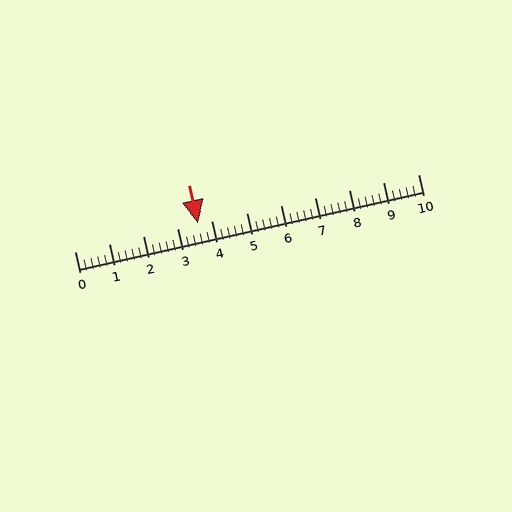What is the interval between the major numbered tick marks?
The major tick marks are spaced 1 units apart.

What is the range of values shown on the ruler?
The ruler shows values from 0 to 10.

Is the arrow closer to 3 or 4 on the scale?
The arrow is closer to 4.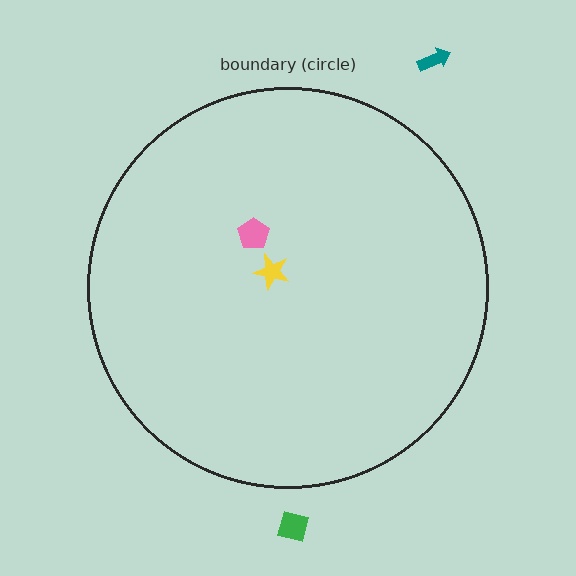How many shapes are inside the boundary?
2 inside, 2 outside.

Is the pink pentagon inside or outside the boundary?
Inside.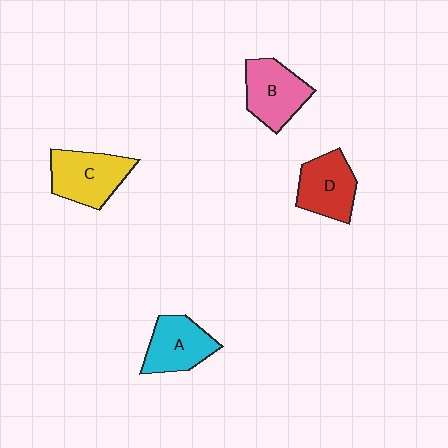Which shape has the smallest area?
Shape A (cyan).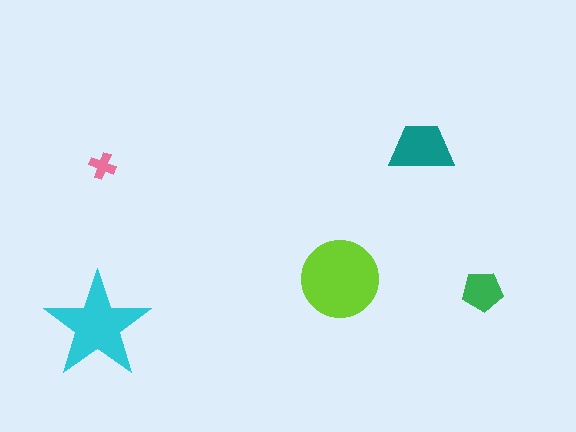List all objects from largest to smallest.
The lime circle, the cyan star, the teal trapezoid, the green pentagon, the pink cross.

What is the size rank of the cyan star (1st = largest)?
2nd.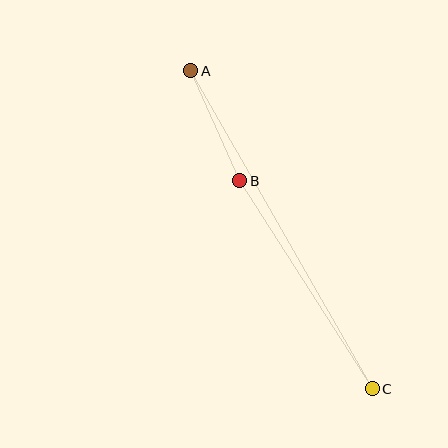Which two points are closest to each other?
Points A and B are closest to each other.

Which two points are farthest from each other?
Points A and C are farthest from each other.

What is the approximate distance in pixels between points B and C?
The distance between B and C is approximately 247 pixels.